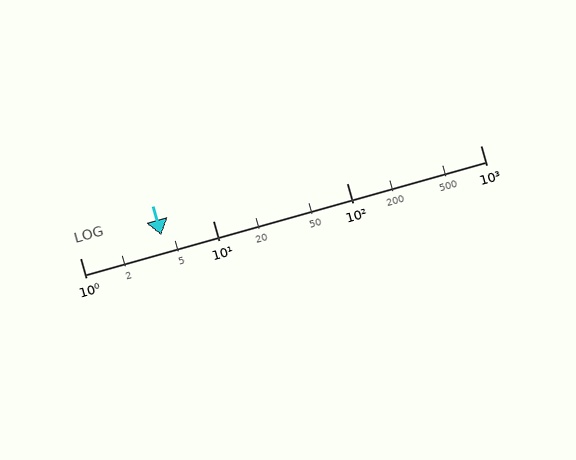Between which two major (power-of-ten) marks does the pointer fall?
The pointer is between 1 and 10.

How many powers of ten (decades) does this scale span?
The scale spans 3 decades, from 1 to 1000.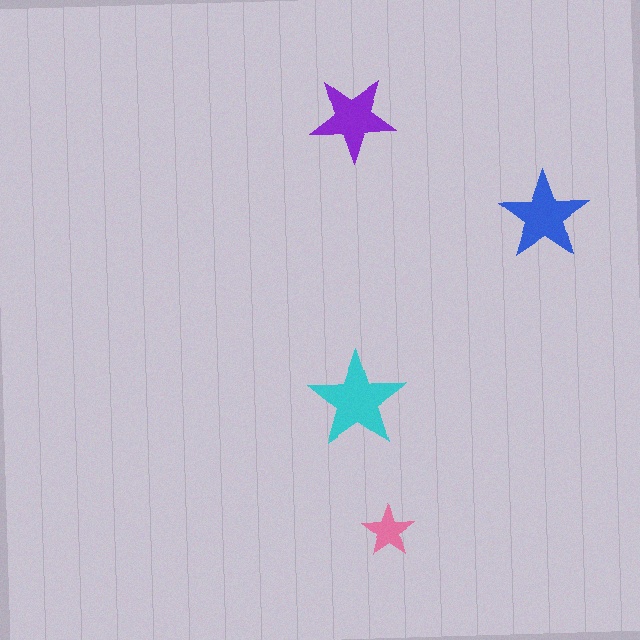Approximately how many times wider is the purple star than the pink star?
About 1.5 times wider.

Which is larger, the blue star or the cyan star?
The cyan one.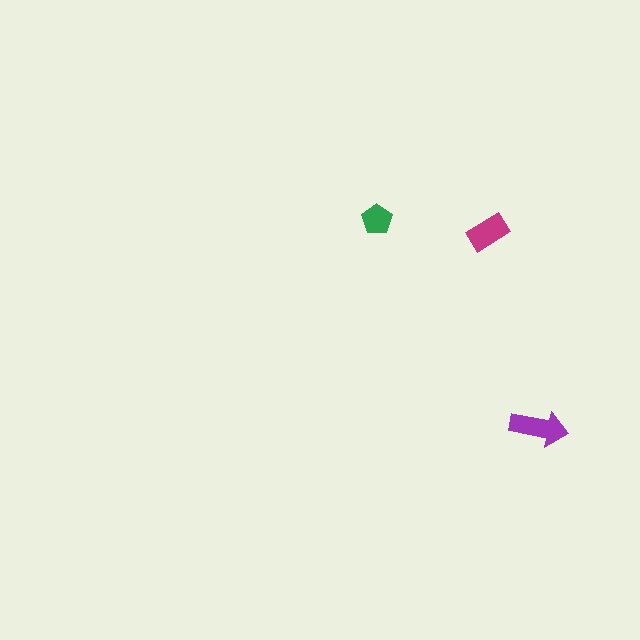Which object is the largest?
The purple arrow.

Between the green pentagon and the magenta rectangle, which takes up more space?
The magenta rectangle.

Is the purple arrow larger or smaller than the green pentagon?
Larger.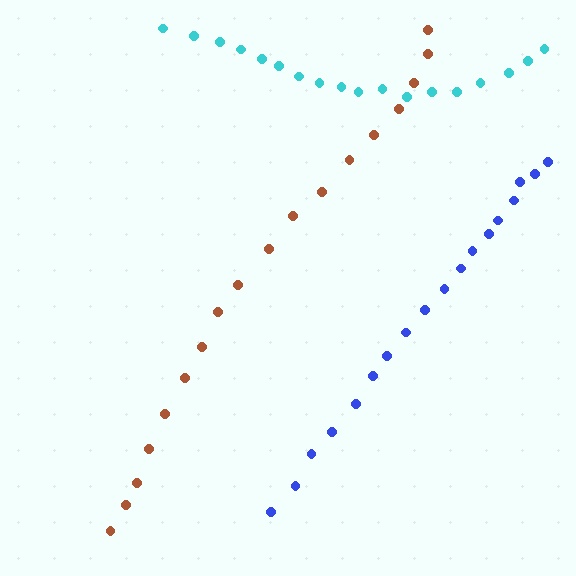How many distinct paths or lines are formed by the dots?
There are 3 distinct paths.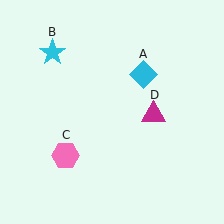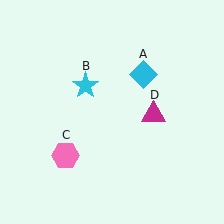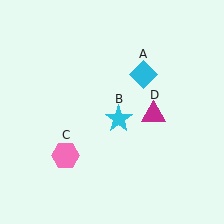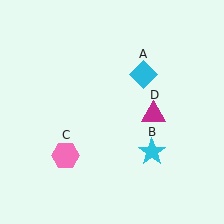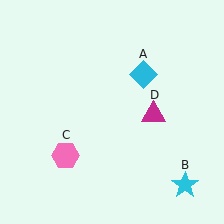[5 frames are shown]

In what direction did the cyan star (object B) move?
The cyan star (object B) moved down and to the right.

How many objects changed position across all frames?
1 object changed position: cyan star (object B).